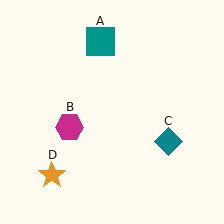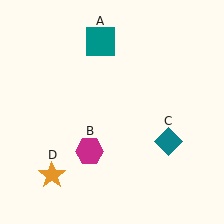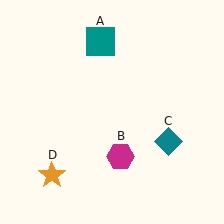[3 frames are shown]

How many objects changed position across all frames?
1 object changed position: magenta hexagon (object B).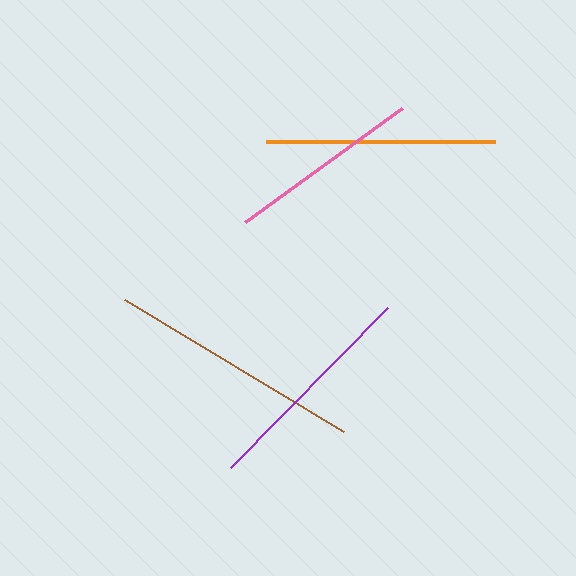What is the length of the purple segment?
The purple segment is approximately 225 pixels long.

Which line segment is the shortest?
The pink line is the shortest at approximately 194 pixels.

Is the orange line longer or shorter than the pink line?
The orange line is longer than the pink line.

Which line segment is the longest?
The brown line is the longest at approximately 256 pixels.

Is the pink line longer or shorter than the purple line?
The purple line is longer than the pink line.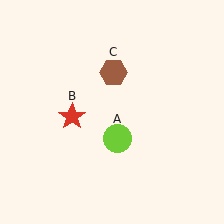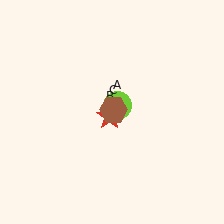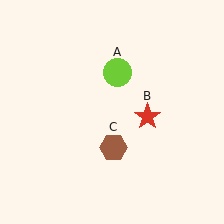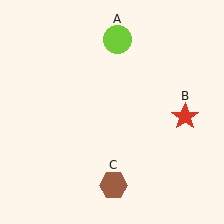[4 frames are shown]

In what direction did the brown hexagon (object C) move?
The brown hexagon (object C) moved down.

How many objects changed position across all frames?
3 objects changed position: lime circle (object A), red star (object B), brown hexagon (object C).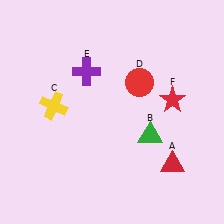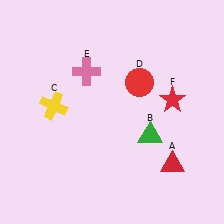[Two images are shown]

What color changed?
The cross (E) changed from purple in Image 1 to pink in Image 2.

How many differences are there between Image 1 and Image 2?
There is 1 difference between the two images.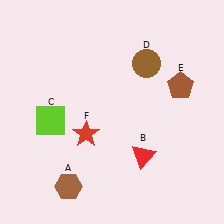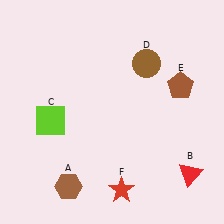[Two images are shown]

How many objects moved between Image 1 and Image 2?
2 objects moved between the two images.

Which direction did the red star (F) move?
The red star (F) moved down.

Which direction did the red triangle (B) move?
The red triangle (B) moved right.